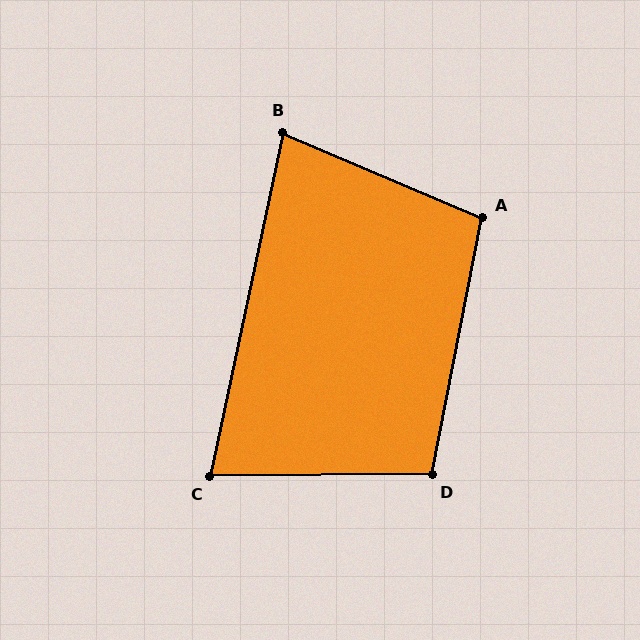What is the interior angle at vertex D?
Approximately 101 degrees (obtuse).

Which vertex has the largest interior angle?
A, at approximately 102 degrees.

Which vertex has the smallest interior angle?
C, at approximately 78 degrees.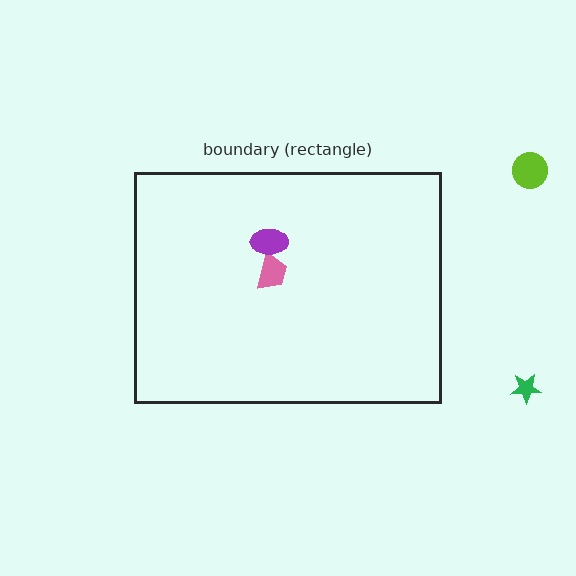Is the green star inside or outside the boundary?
Outside.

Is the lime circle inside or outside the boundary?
Outside.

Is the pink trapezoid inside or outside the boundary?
Inside.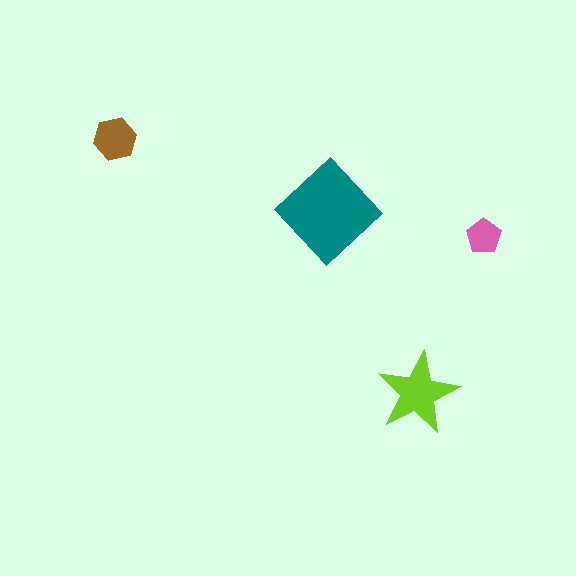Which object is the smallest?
The pink pentagon.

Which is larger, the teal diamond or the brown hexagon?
The teal diamond.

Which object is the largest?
The teal diamond.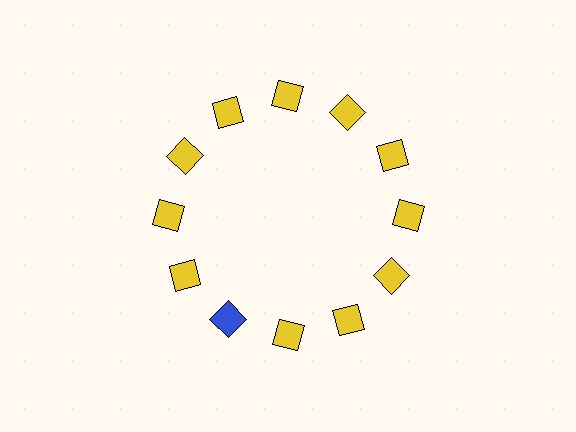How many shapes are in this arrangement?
There are 12 shapes arranged in a ring pattern.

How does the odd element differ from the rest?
It has a different color: blue instead of yellow.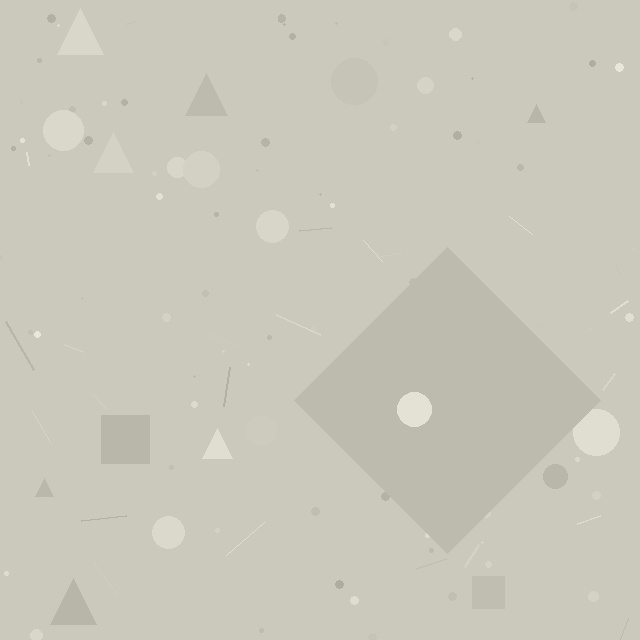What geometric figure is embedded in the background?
A diamond is embedded in the background.